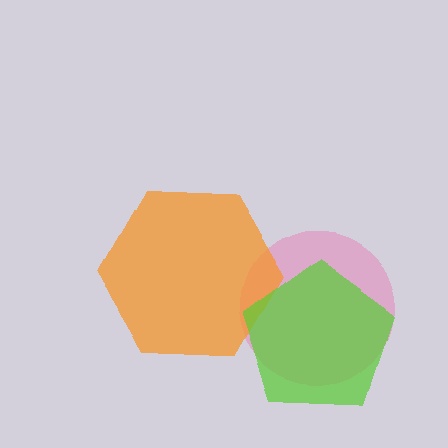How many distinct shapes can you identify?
There are 3 distinct shapes: a pink circle, an orange hexagon, a lime pentagon.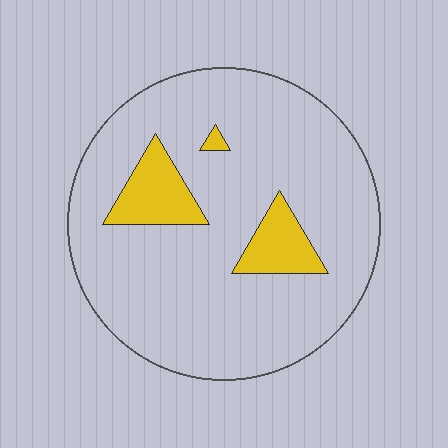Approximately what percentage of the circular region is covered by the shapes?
Approximately 10%.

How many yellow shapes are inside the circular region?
3.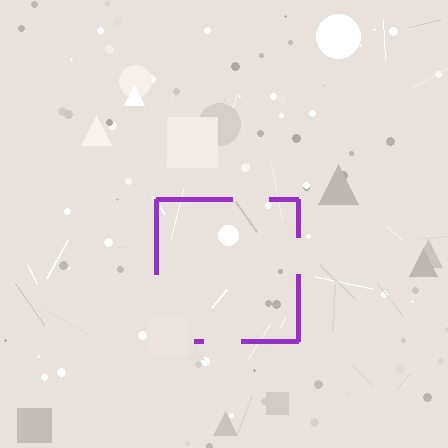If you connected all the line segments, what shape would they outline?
They would outline a square.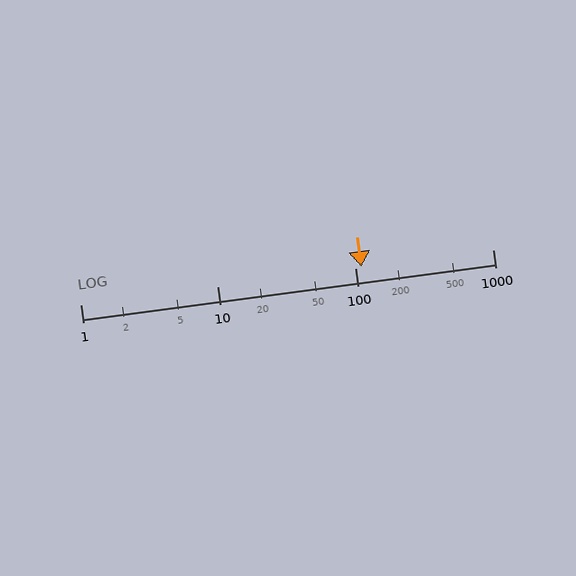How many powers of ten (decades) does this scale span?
The scale spans 3 decades, from 1 to 1000.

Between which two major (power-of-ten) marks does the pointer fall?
The pointer is between 100 and 1000.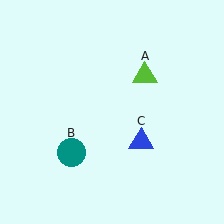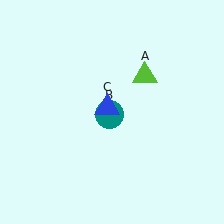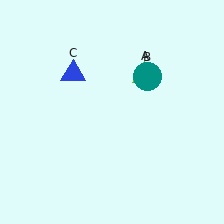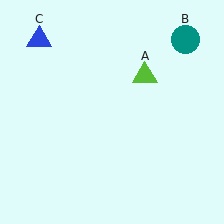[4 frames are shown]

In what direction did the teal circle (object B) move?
The teal circle (object B) moved up and to the right.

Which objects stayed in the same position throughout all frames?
Lime triangle (object A) remained stationary.